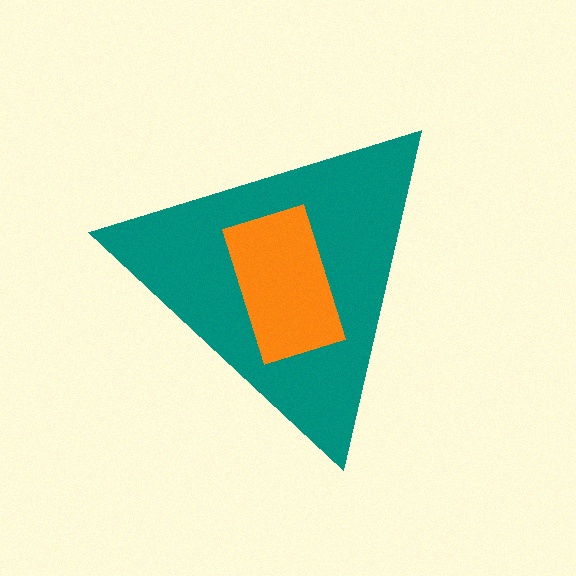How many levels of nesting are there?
2.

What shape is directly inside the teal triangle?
The orange rectangle.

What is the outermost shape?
The teal triangle.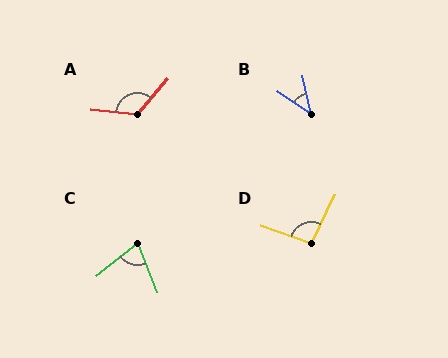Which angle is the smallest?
B, at approximately 43 degrees.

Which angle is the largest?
A, at approximately 125 degrees.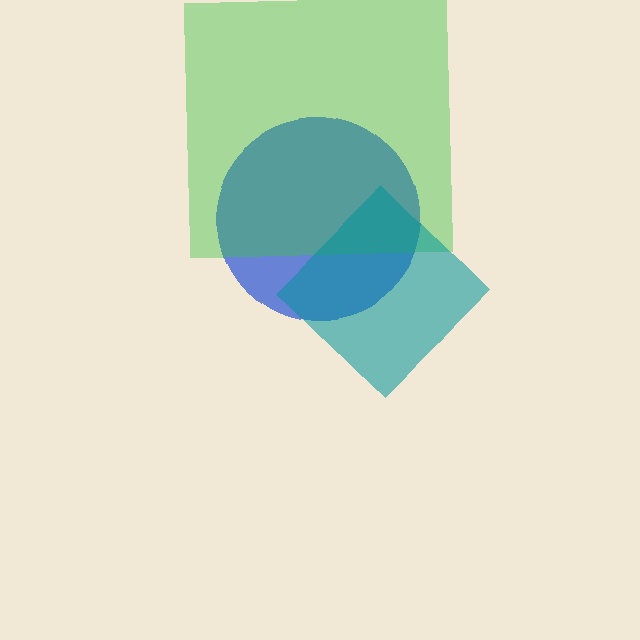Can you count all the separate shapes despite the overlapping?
Yes, there are 3 separate shapes.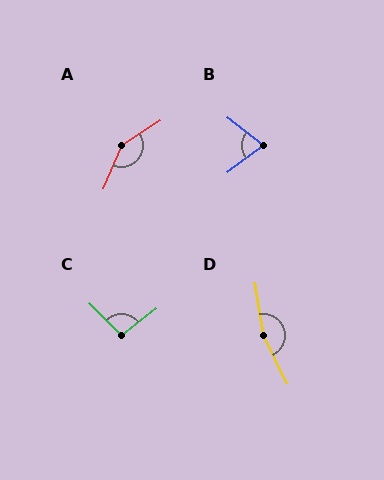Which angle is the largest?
D, at approximately 163 degrees.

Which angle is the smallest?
B, at approximately 75 degrees.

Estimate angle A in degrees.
Approximately 146 degrees.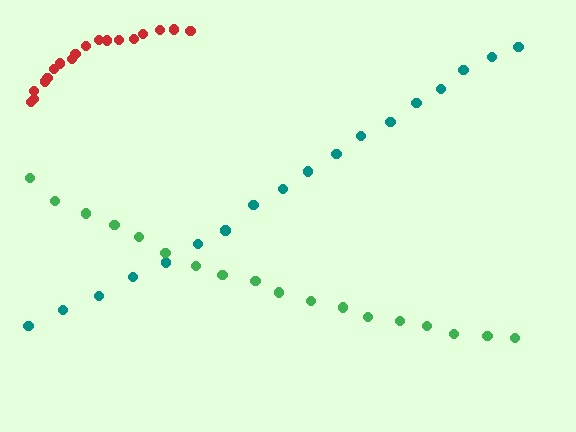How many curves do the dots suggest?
There are 3 distinct paths.